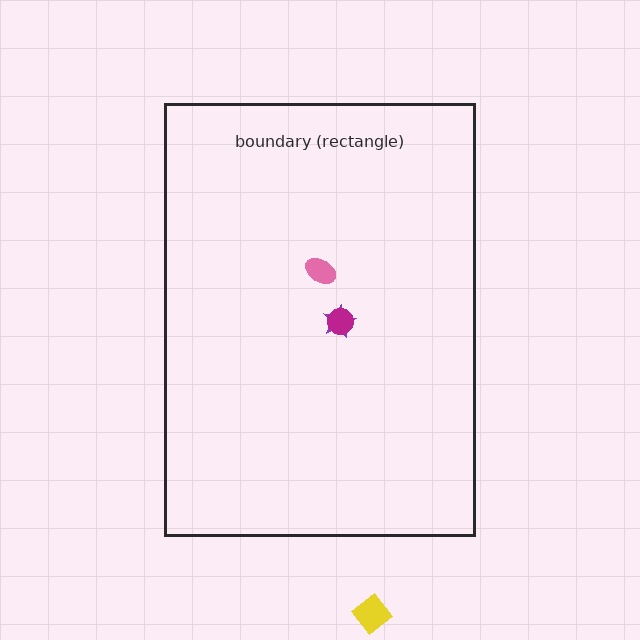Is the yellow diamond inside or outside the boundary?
Outside.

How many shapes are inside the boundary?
3 inside, 1 outside.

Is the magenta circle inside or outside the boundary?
Inside.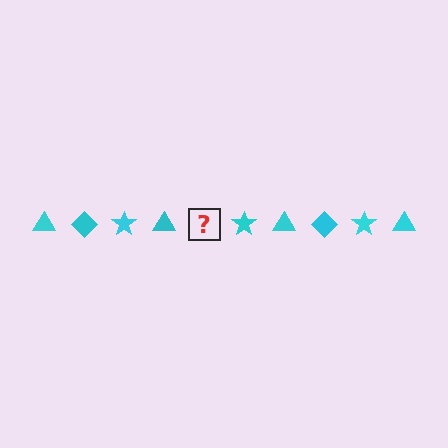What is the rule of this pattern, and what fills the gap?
The rule is that the pattern cycles through triangle, diamond, star shapes in cyan. The gap should be filled with a cyan diamond.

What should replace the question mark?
The question mark should be replaced with a cyan diamond.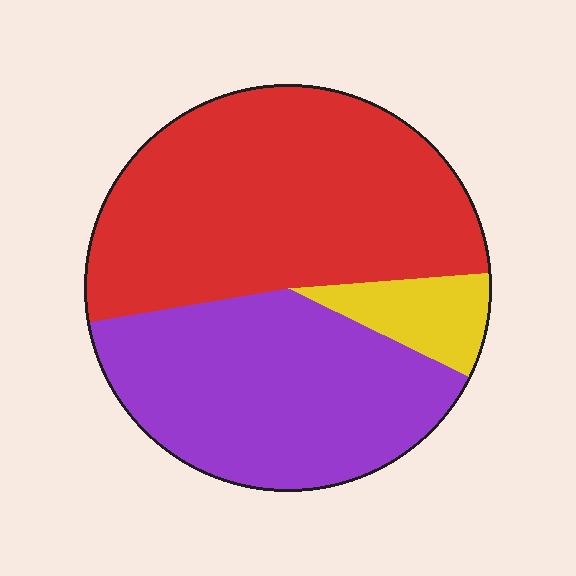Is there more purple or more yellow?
Purple.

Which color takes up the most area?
Red, at roughly 50%.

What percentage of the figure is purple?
Purple covers roughly 40% of the figure.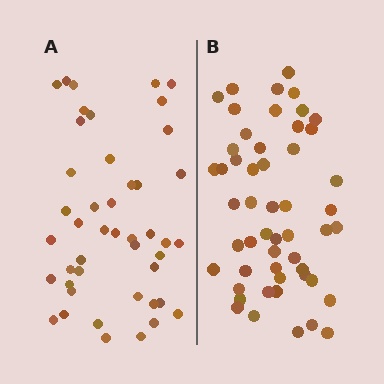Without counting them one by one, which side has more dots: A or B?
Region B (the right region) has more dots.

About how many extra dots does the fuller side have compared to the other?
Region B has roughly 8 or so more dots than region A.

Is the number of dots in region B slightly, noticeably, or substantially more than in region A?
Region B has only slightly more — the two regions are fairly close. The ratio is roughly 1.2 to 1.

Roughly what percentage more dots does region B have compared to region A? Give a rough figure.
About 15% more.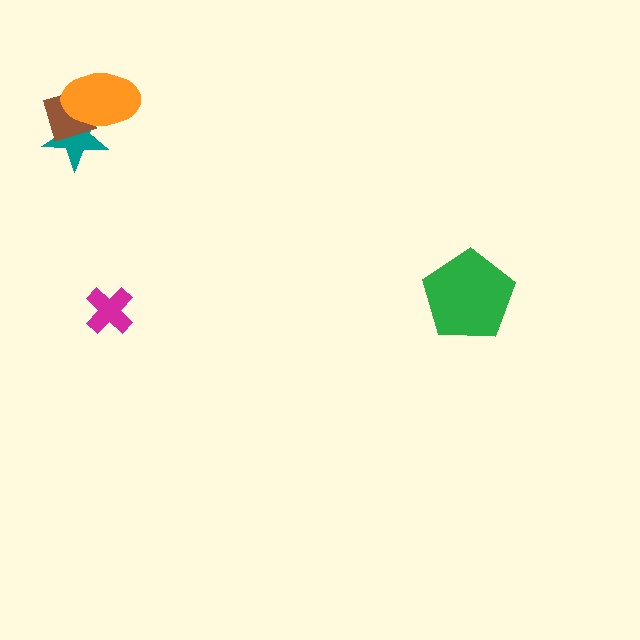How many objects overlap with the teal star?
2 objects overlap with the teal star.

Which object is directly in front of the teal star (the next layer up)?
The brown diamond is directly in front of the teal star.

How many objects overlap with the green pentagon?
0 objects overlap with the green pentagon.